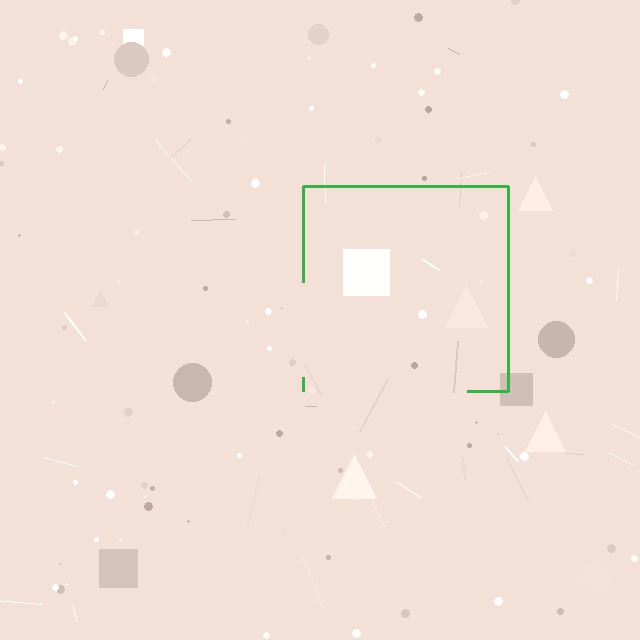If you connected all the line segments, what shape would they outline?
They would outline a square.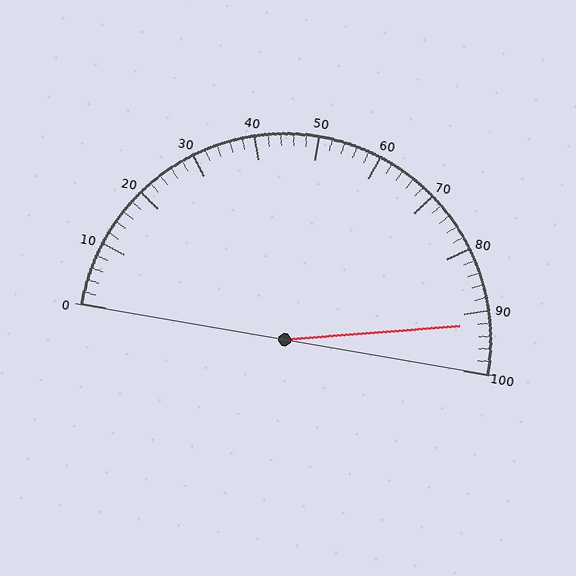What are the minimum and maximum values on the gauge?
The gauge ranges from 0 to 100.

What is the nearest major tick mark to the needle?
The nearest major tick mark is 90.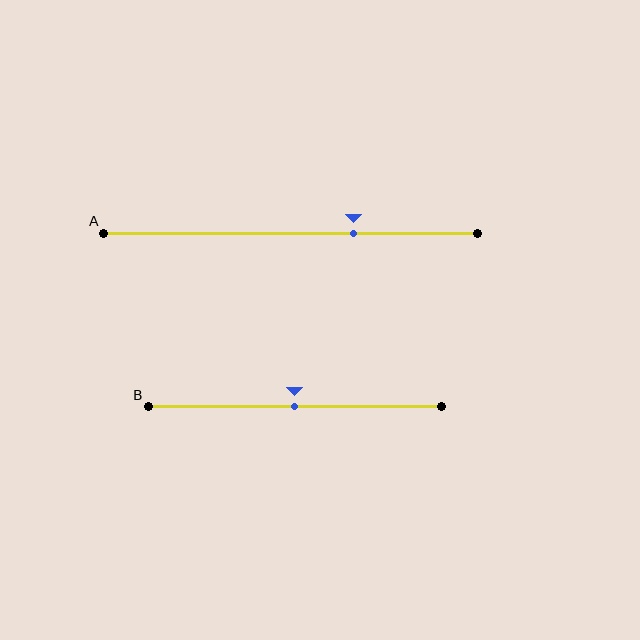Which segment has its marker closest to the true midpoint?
Segment B has its marker closest to the true midpoint.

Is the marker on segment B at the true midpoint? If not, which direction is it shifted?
Yes, the marker on segment B is at the true midpoint.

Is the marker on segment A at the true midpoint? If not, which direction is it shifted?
No, the marker on segment A is shifted to the right by about 17% of the segment length.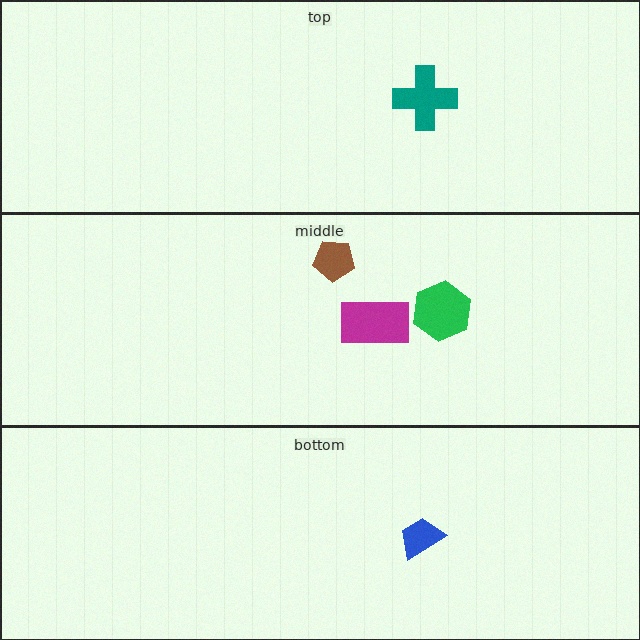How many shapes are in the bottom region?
1.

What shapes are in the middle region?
The green hexagon, the magenta rectangle, the brown pentagon.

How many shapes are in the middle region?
3.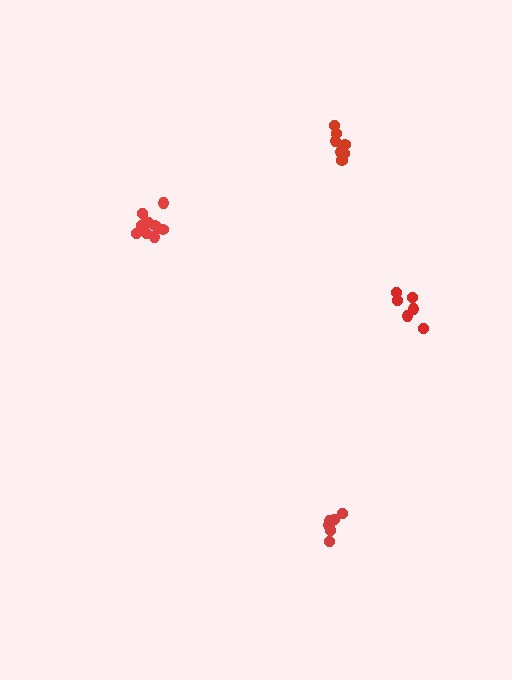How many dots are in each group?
Group 1: 7 dots, Group 2: 6 dots, Group 3: 10 dots, Group 4: 6 dots (29 total).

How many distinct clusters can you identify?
There are 4 distinct clusters.